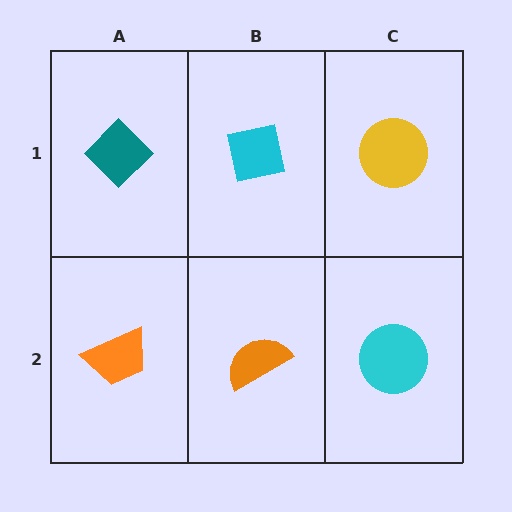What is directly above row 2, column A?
A teal diamond.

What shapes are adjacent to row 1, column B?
An orange semicircle (row 2, column B), a teal diamond (row 1, column A), a yellow circle (row 1, column C).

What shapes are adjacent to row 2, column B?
A cyan square (row 1, column B), an orange trapezoid (row 2, column A), a cyan circle (row 2, column C).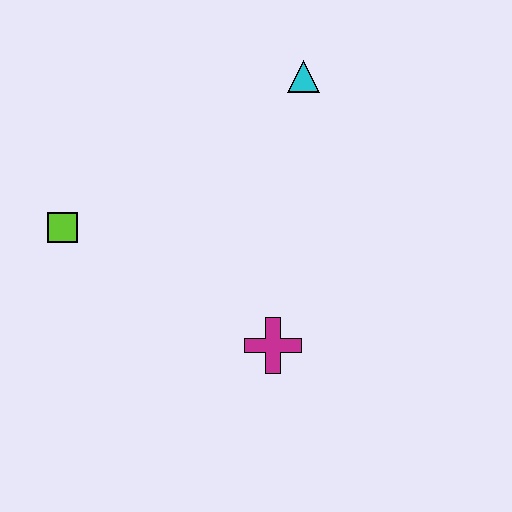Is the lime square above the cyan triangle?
No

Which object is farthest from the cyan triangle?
The lime square is farthest from the cyan triangle.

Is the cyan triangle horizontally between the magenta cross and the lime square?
No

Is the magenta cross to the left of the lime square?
No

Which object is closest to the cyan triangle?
The magenta cross is closest to the cyan triangle.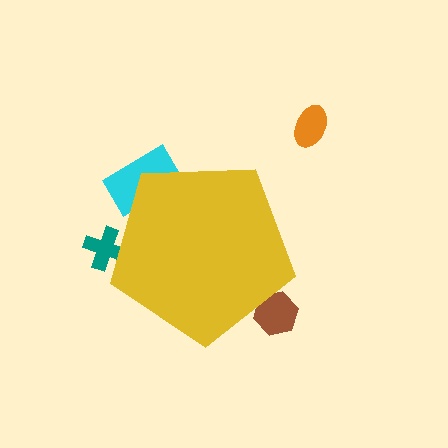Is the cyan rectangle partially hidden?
Yes, the cyan rectangle is partially hidden behind the yellow pentagon.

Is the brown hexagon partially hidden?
Yes, the brown hexagon is partially hidden behind the yellow pentagon.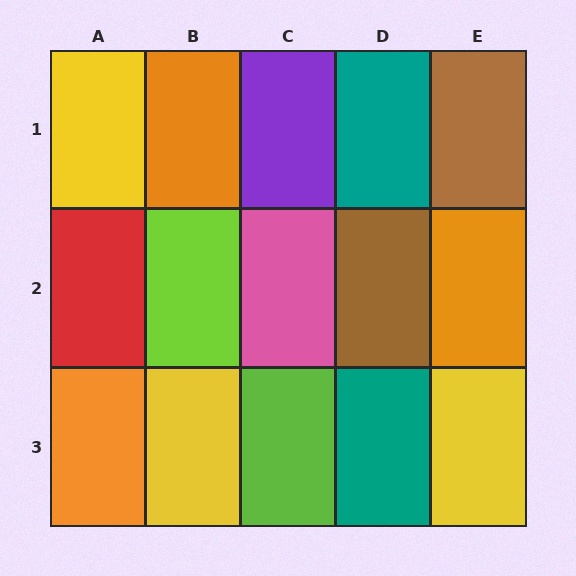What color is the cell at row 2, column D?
Brown.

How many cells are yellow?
3 cells are yellow.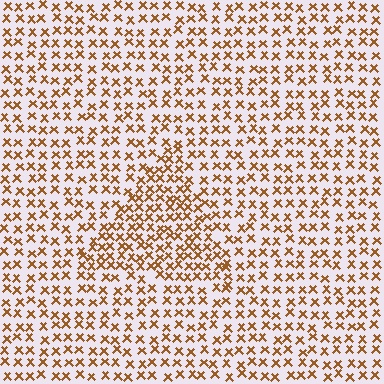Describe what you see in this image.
The image contains small brown elements arranged at two different densities. A triangle-shaped region is visible where the elements are more densely packed than the surrounding area.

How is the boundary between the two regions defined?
The boundary is defined by a change in element density (approximately 1.6x ratio). All elements are the same color, size, and shape.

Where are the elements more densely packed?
The elements are more densely packed inside the triangle boundary.